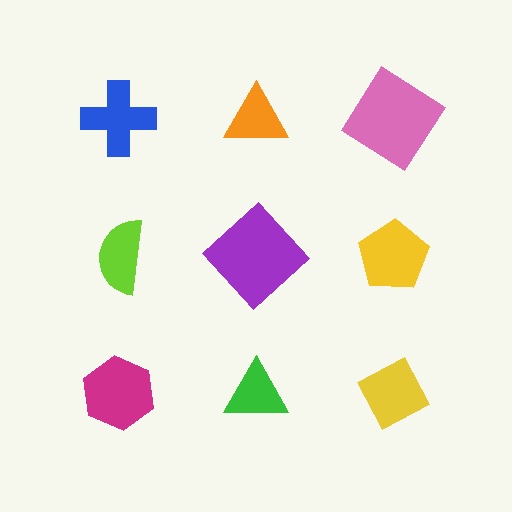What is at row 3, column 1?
A magenta hexagon.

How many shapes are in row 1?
3 shapes.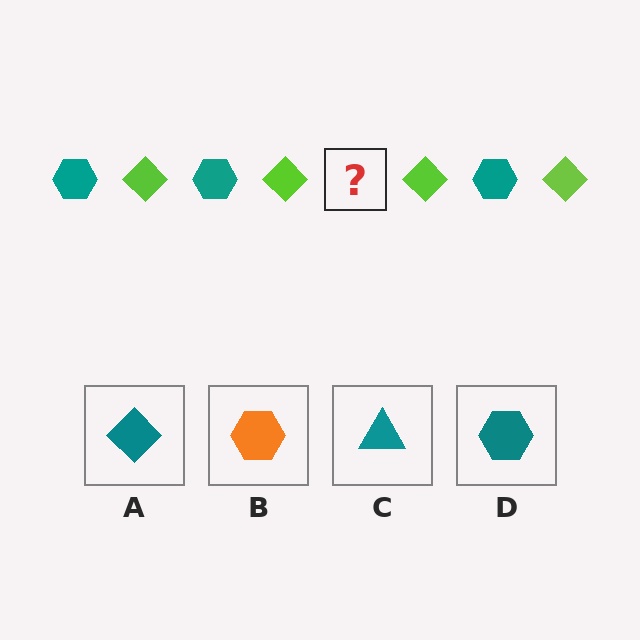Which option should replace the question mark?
Option D.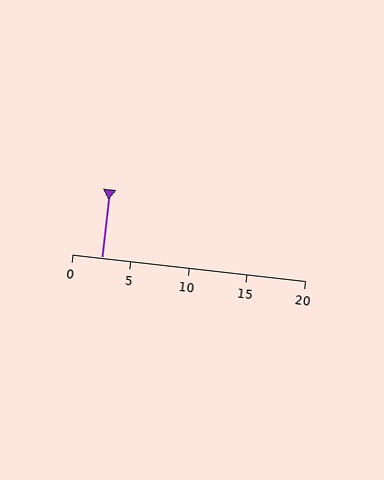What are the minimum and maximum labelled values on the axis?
The axis runs from 0 to 20.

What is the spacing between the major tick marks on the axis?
The major ticks are spaced 5 apart.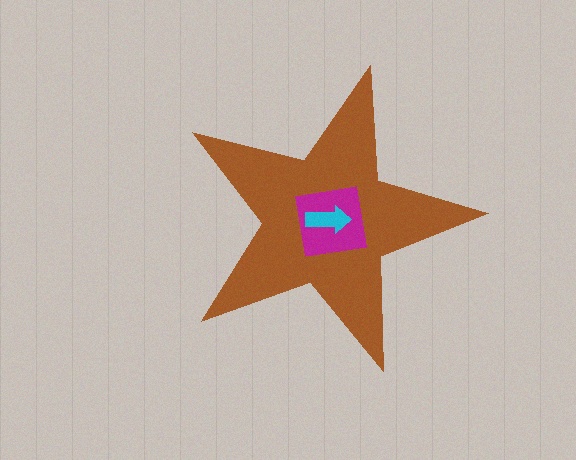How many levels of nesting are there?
3.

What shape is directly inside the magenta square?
The cyan arrow.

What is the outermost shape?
The brown star.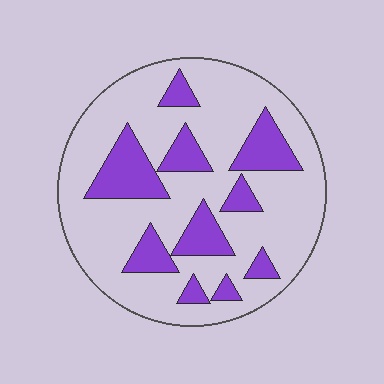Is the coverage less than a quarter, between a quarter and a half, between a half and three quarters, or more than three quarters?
Between a quarter and a half.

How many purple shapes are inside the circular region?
10.